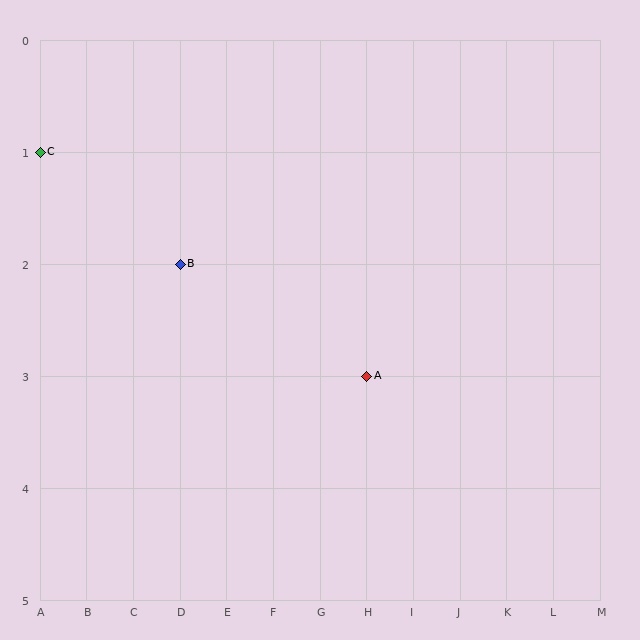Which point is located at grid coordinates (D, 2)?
Point B is at (D, 2).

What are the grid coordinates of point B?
Point B is at grid coordinates (D, 2).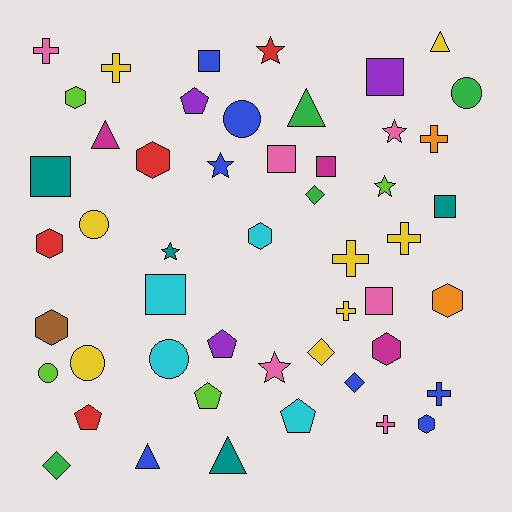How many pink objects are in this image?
There are 6 pink objects.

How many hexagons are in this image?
There are 8 hexagons.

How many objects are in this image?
There are 50 objects.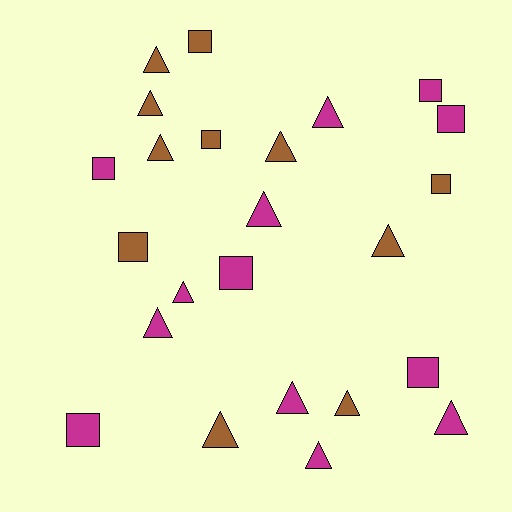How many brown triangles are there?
There are 7 brown triangles.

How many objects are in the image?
There are 24 objects.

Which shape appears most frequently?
Triangle, with 14 objects.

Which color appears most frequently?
Magenta, with 13 objects.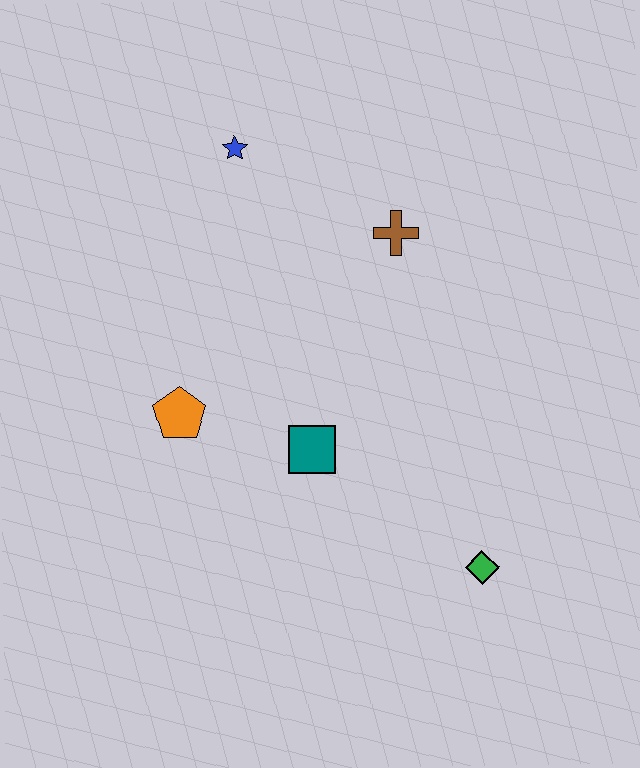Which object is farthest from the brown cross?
The green diamond is farthest from the brown cross.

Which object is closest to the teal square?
The orange pentagon is closest to the teal square.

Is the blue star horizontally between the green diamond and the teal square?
No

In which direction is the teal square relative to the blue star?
The teal square is below the blue star.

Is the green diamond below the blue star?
Yes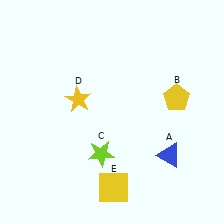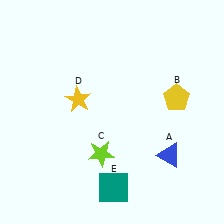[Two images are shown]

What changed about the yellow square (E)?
In Image 1, E is yellow. In Image 2, it changed to teal.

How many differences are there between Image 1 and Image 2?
There is 1 difference between the two images.